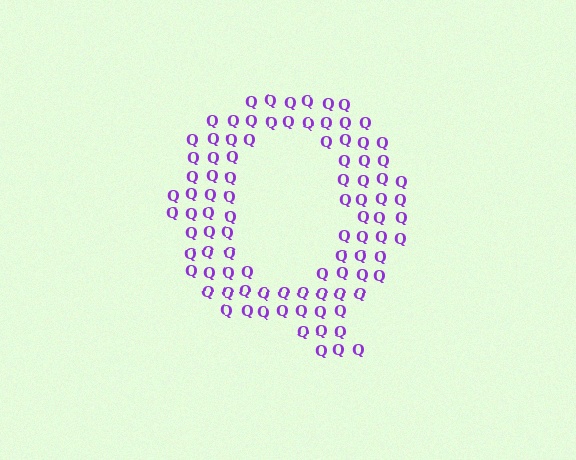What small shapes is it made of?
It is made of small letter Q's.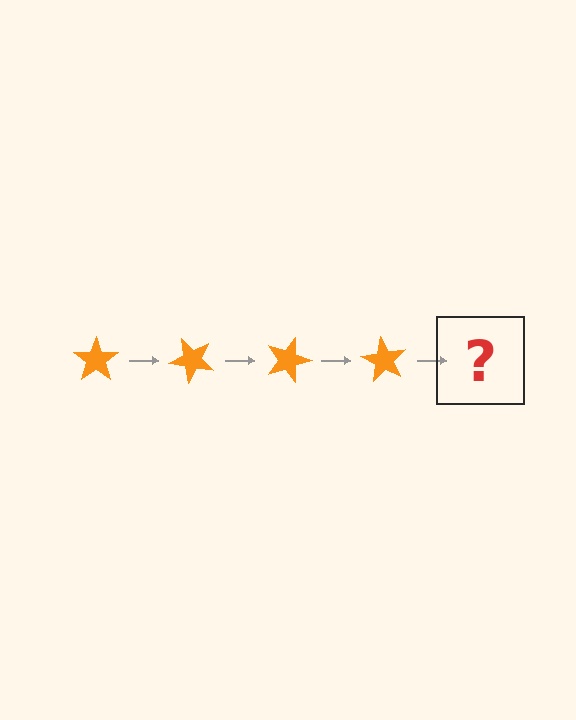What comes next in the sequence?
The next element should be an orange star rotated 180 degrees.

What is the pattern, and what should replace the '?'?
The pattern is that the star rotates 45 degrees each step. The '?' should be an orange star rotated 180 degrees.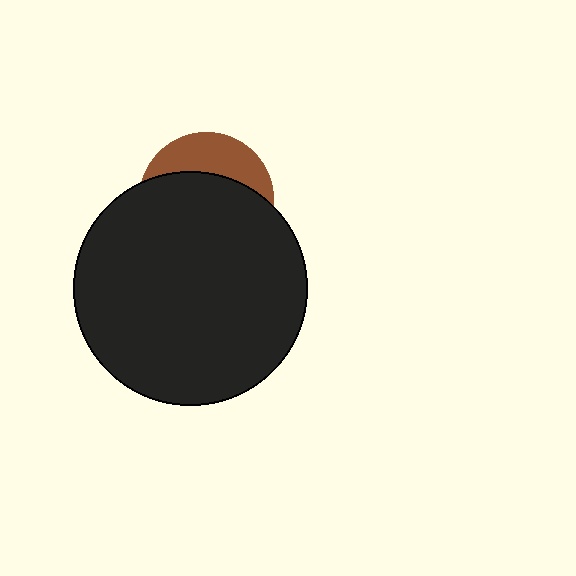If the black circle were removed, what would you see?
You would see the complete brown circle.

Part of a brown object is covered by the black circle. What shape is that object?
It is a circle.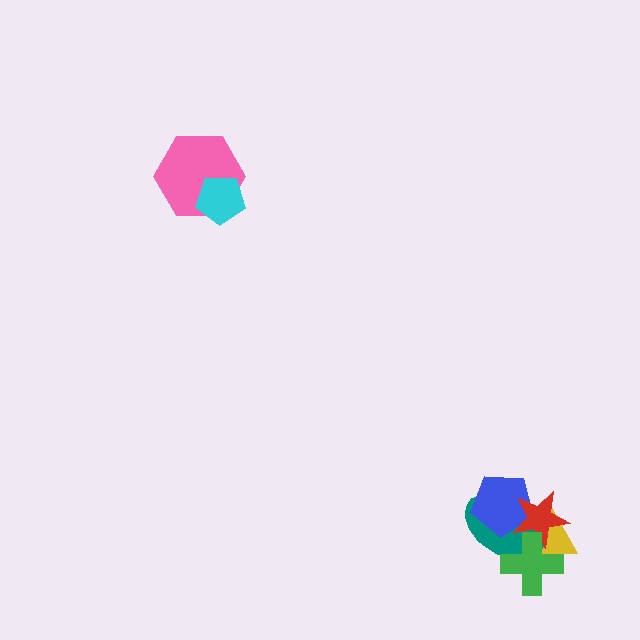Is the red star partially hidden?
Yes, it is partially covered by another shape.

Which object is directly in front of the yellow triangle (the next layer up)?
The teal ellipse is directly in front of the yellow triangle.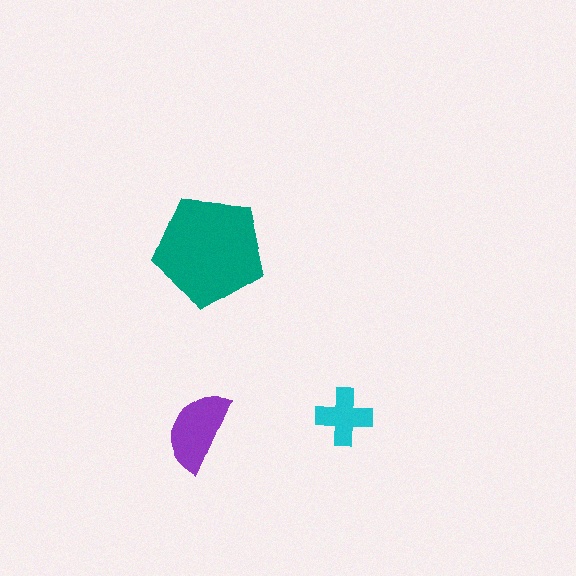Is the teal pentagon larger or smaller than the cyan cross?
Larger.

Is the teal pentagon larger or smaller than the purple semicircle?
Larger.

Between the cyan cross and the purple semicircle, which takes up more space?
The purple semicircle.